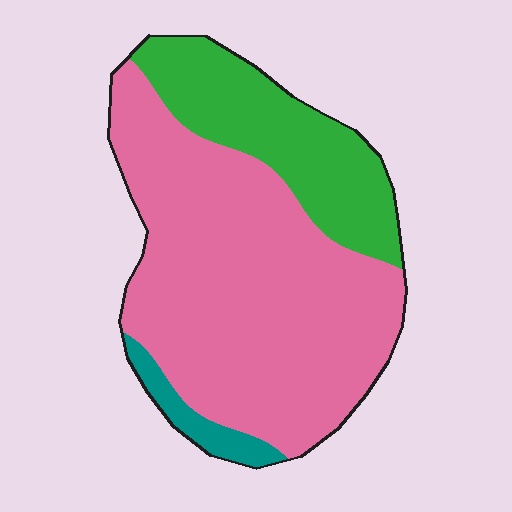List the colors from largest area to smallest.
From largest to smallest: pink, green, teal.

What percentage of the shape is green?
Green takes up about one quarter (1/4) of the shape.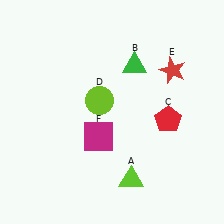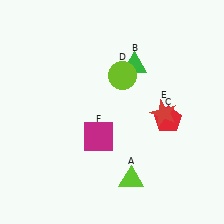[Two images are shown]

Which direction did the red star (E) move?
The red star (E) moved down.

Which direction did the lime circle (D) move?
The lime circle (D) moved up.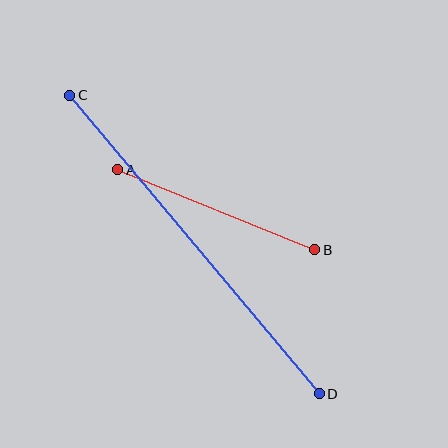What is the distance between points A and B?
The distance is approximately 212 pixels.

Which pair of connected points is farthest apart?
Points C and D are farthest apart.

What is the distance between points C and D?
The distance is approximately 389 pixels.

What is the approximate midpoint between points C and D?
The midpoint is at approximately (194, 244) pixels.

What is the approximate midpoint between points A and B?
The midpoint is at approximately (216, 210) pixels.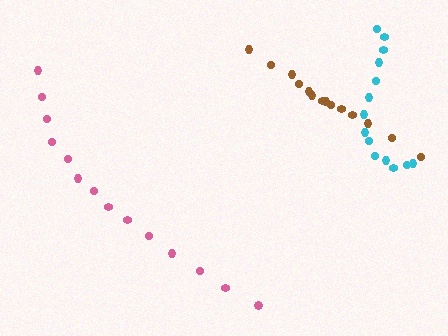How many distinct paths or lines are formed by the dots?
There are 3 distinct paths.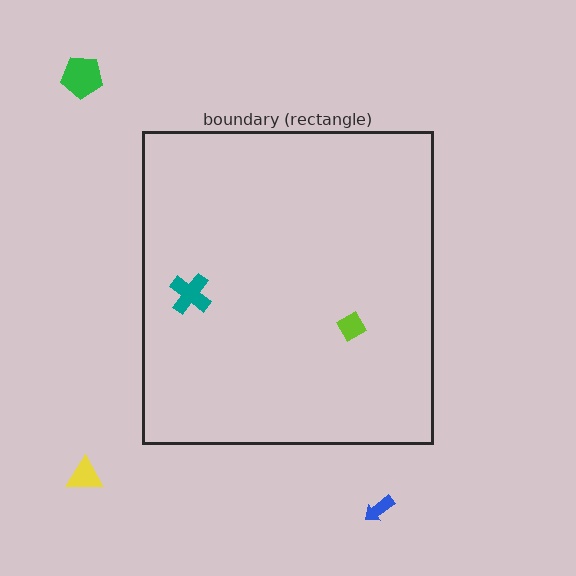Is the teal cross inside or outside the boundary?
Inside.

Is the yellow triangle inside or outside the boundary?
Outside.